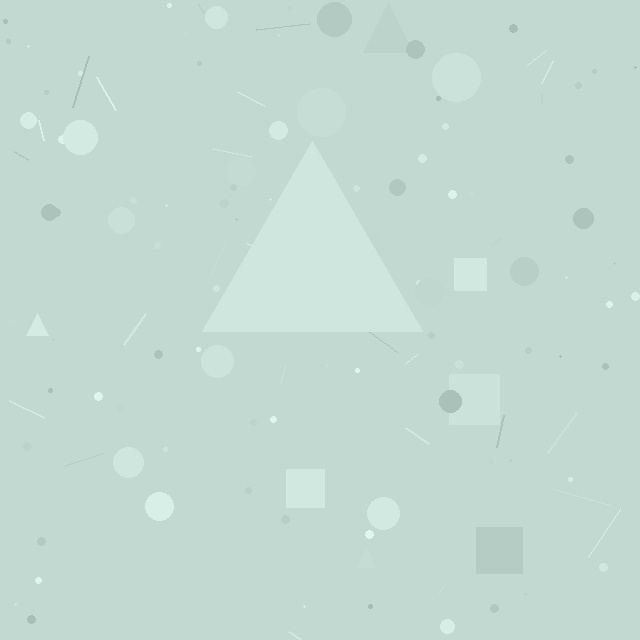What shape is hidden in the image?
A triangle is hidden in the image.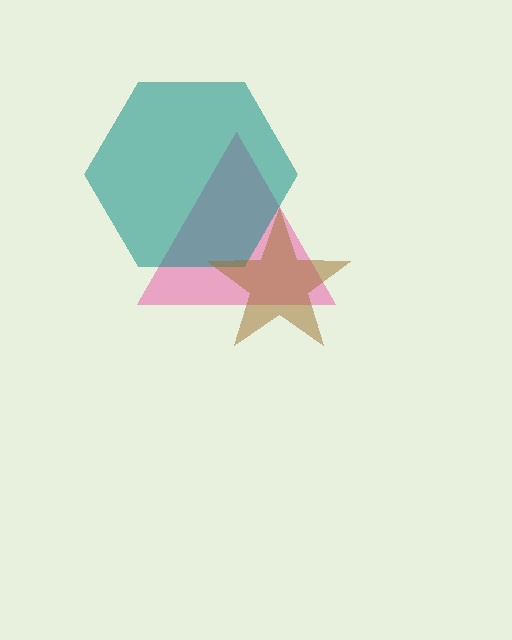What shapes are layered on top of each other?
The layered shapes are: a pink triangle, a teal hexagon, a brown star.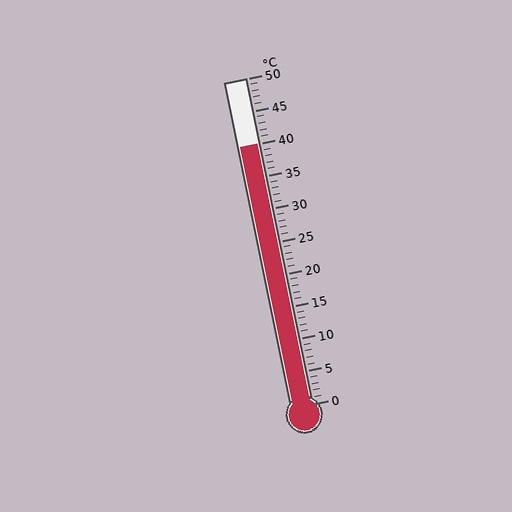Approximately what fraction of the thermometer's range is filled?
The thermometer is filled to approximately 80% of its range.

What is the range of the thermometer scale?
The thermometer scale ranges from 0°C to 50°C.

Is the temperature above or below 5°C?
The temperature is above 5°C.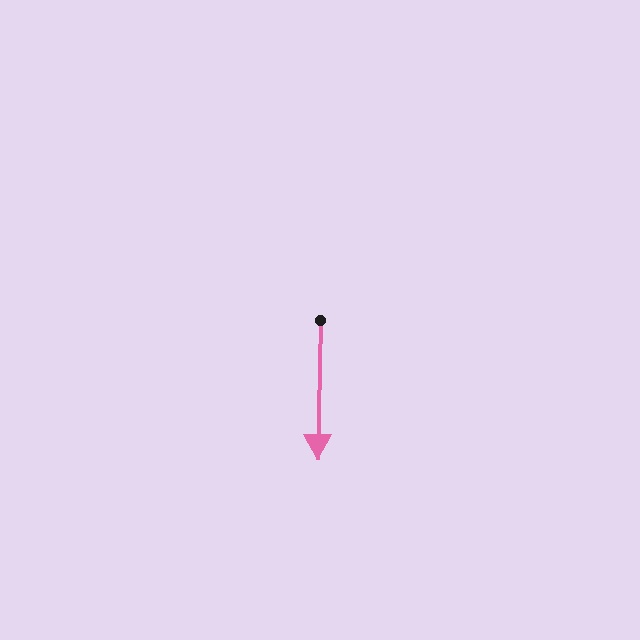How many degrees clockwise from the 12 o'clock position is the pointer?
Approximately 181 degrees.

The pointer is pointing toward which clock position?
Roughly 6 o'clock.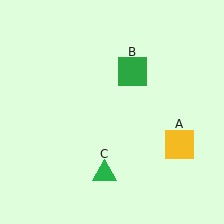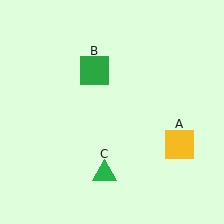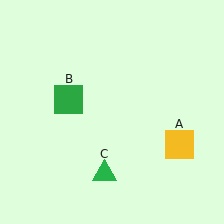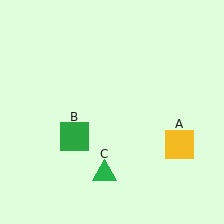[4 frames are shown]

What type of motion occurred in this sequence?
The green square (object B) rotated counterclockwise around the center of the scene.